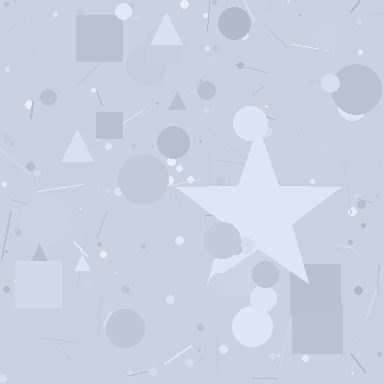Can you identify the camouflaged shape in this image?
The camouflaged shape is a star.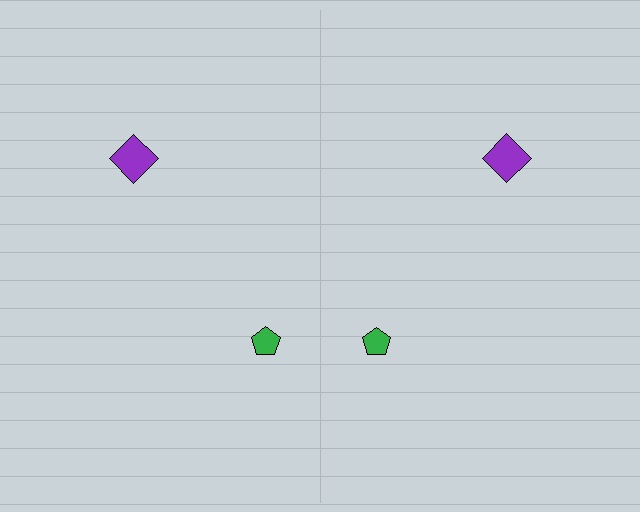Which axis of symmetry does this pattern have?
The pattern has a vertical axis of symmetry running through the center of the image.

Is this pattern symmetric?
Yes, this pattern has bilateral (reflection) symmetry.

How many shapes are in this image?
There are 4 shapes in this image.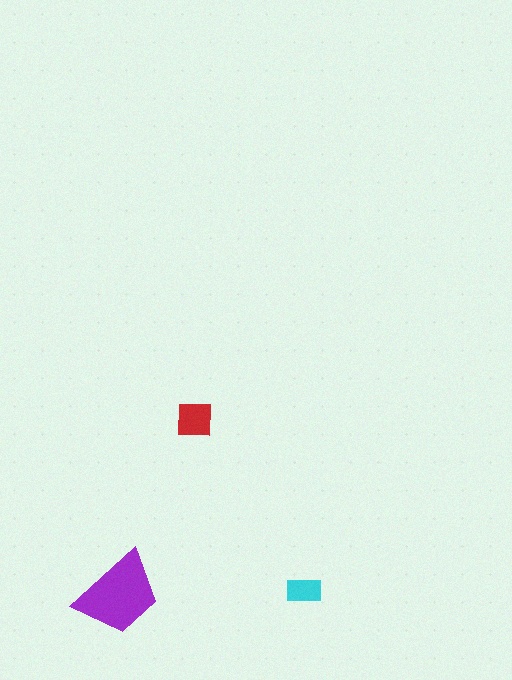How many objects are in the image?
There are 3 objects in the image.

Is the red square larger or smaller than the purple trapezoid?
Smaller.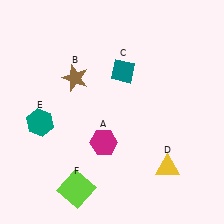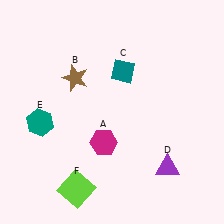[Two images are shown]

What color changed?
The triangle (D) changed from yellow in Image 1 to purple in Image 2.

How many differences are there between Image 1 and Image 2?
There is 1 difference between the two images.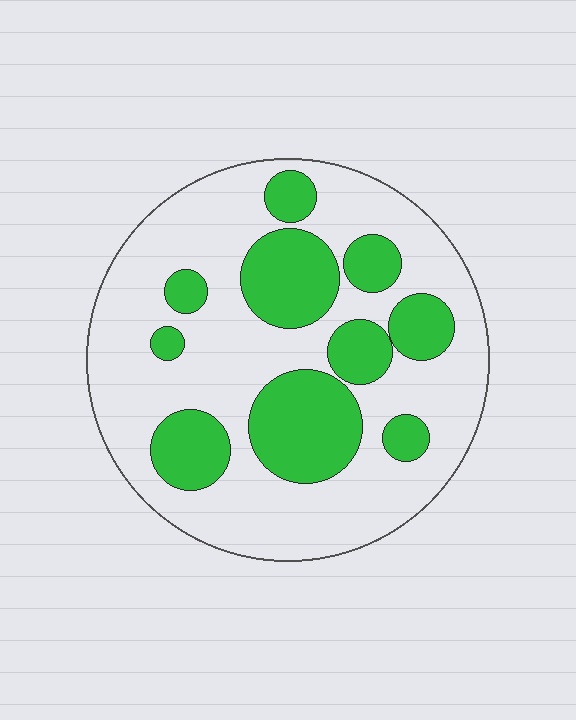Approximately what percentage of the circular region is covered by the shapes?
Approximately 30%.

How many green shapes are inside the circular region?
10.